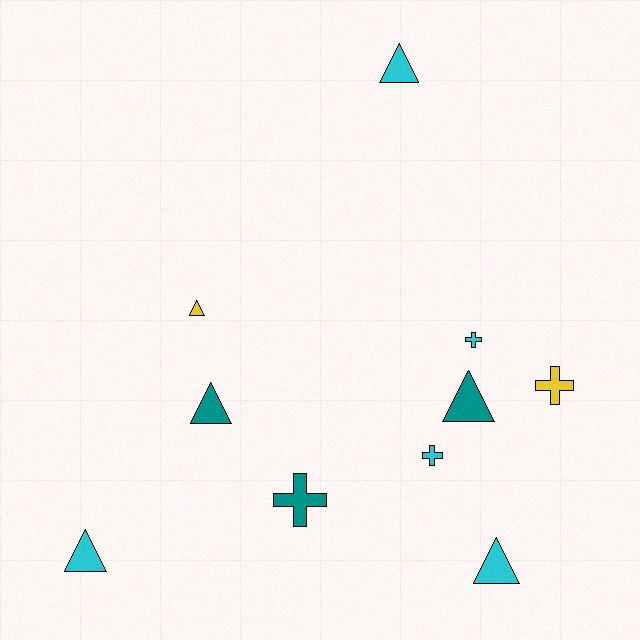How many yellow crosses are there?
There is 1 yellow cross.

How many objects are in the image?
There are 10 objects.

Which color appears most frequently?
Cyan, with 5 objects.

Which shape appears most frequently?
Triangle, with 6 objects.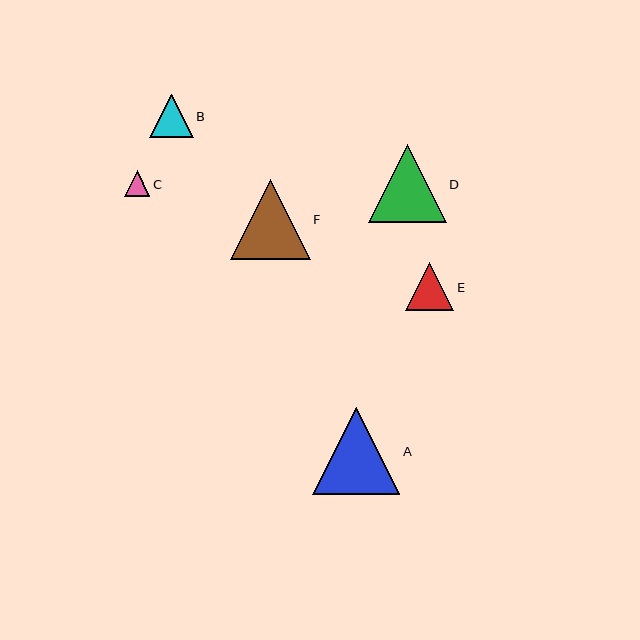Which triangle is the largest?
Triangle A is the largest with a size of approximately 87 pixels.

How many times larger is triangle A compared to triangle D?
Triangle A is approximately 1.1 times the size of triangle D.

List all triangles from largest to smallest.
From largest to smallest: A, F, D, E, B, C.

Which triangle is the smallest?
Triangle C is the smallest with a size of approximately 26 pixels.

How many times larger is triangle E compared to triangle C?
Triangle E is approximately 1.9 times the size of triangle C.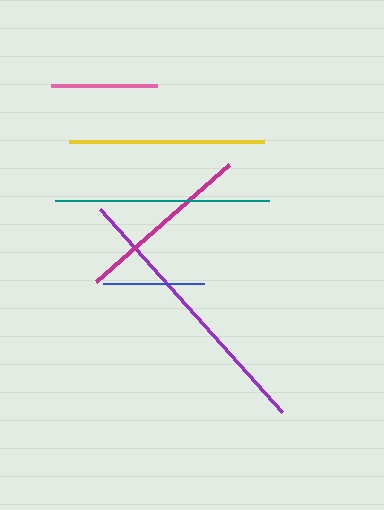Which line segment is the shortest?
The blue line is the shortest at approximately 101 pixels.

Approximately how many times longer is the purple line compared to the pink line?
The purple line is approximately 2.6 times the length of the pink line.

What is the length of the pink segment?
The pink segment is approximately 106 pixels long.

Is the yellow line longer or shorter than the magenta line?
The yellow line is longer than the magenta line.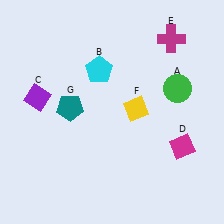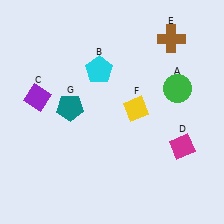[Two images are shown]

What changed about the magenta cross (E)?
In Image 1, E is magenta. In Image 2, it changed to brown.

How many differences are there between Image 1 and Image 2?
There is 1 difference between the two images.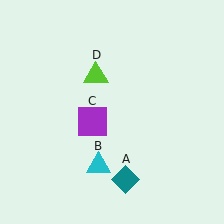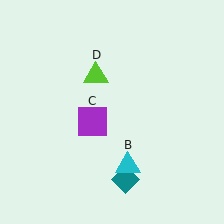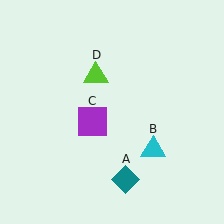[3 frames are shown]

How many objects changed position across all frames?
1 object changed position: cyan triangle (object B).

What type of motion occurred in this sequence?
The cyan triangle (object B) rotated counterclockwise around the center of the scene.